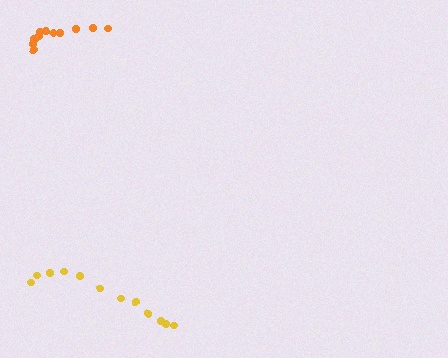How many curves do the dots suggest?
There are 2 distinct paths.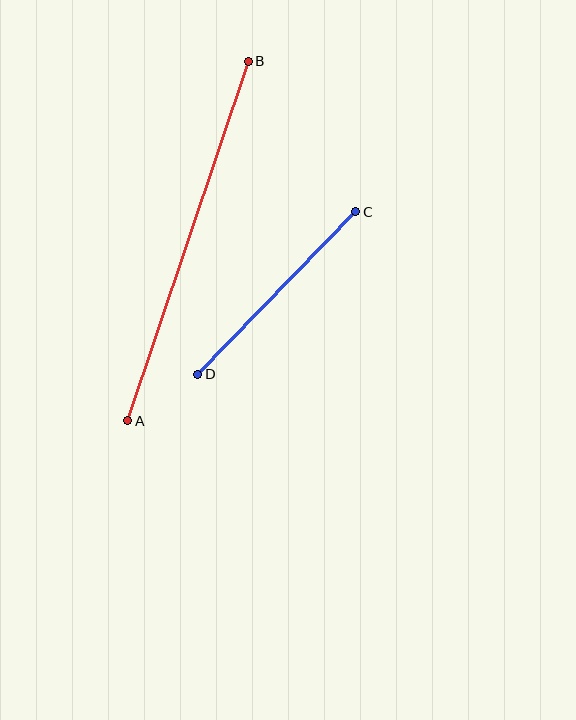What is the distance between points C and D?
The distance is approximately 227 pixels.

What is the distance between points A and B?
The distance is approximately 379 pixels.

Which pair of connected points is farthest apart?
Points A and B are farthest apart.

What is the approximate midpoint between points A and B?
The midpoint is at approximately (188, 241) pixels.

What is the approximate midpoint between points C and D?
The midpoint is at approximately (277, 293) pixels.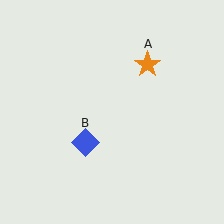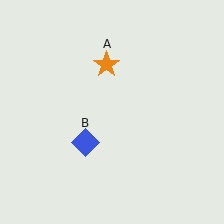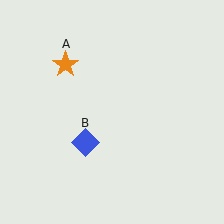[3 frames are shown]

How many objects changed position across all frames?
1 object changed position: orange star (object A).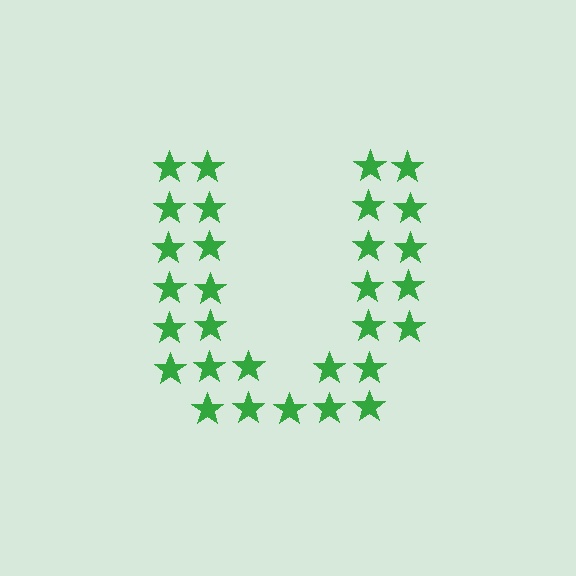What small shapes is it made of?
It is made of small stars.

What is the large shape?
The large shape is the letter U.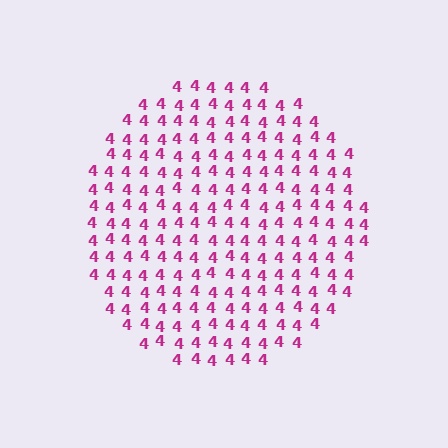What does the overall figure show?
The overall figure shows a circle.